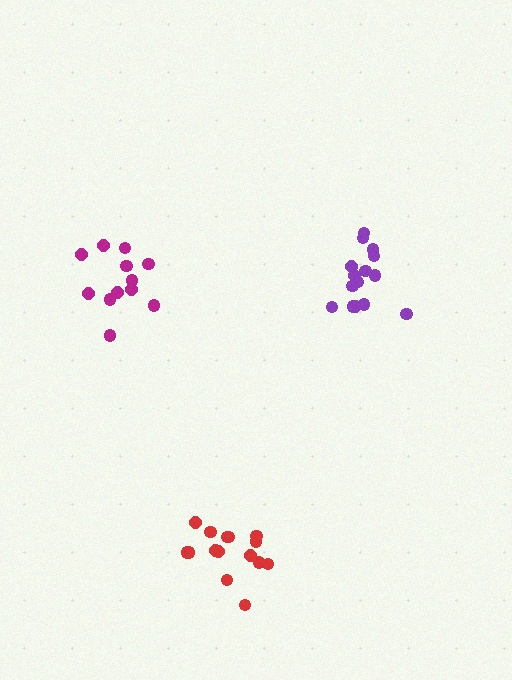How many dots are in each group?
Group 1: 16 dots, Group 2: 12 dots, Group 3: 15 dots (43 total).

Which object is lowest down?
The red cluster is bottommost.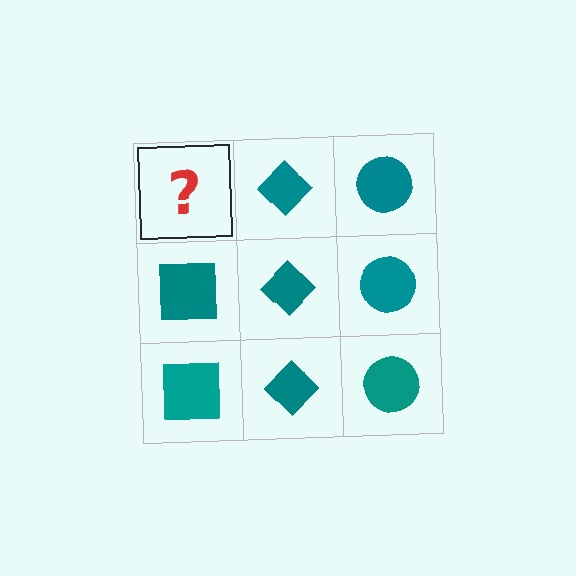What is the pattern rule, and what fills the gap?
The rule is that each column has a consistent shape. The gap should be filled with a teal square.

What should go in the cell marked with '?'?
The missing cell should contain a teal square.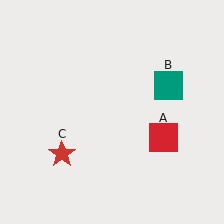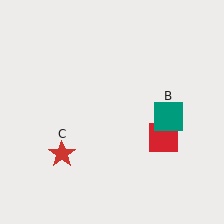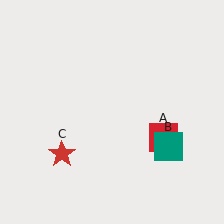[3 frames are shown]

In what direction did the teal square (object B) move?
The teal square (object B) moved down.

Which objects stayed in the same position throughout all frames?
Red square (object A) and red star (object C) remained stationary.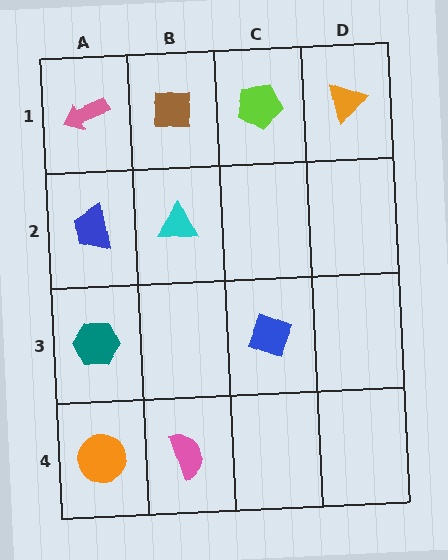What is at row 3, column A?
A teal hexagon.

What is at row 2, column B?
A cyan triangle.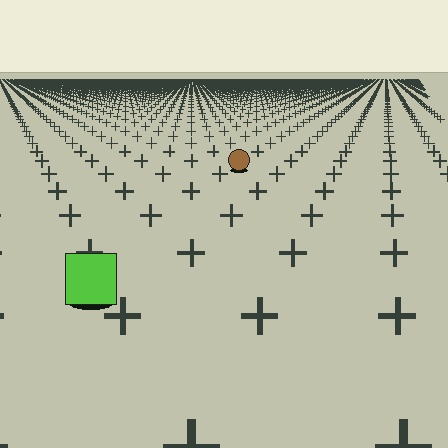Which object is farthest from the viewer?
The brown circle is farthest from the viewer. It appears smaller and the ground texture around it is denser.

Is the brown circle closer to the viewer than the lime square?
No. The lime square is closer — you can tell from the texture gradient: the ground texture is coarser near it.